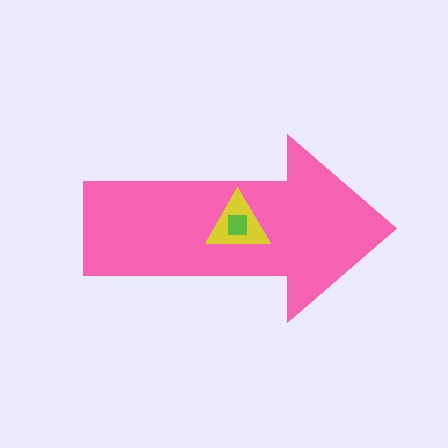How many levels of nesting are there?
3.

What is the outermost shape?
The pink arrow.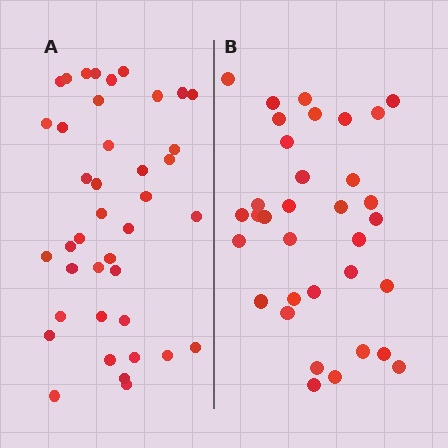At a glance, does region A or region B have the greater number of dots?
Region A (the left region) has more dots.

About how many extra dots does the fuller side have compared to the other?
Region A has about 6 more dots than region B.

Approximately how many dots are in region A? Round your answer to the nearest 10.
About 40 dots.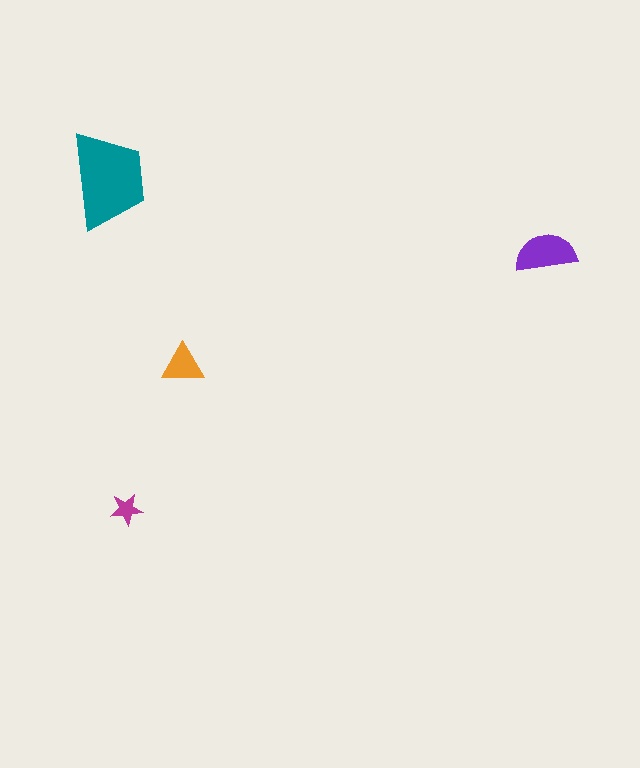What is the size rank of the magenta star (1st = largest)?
4th.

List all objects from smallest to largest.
The magenta star, the orange triangle, the purple semicircle, the teal trapezoid.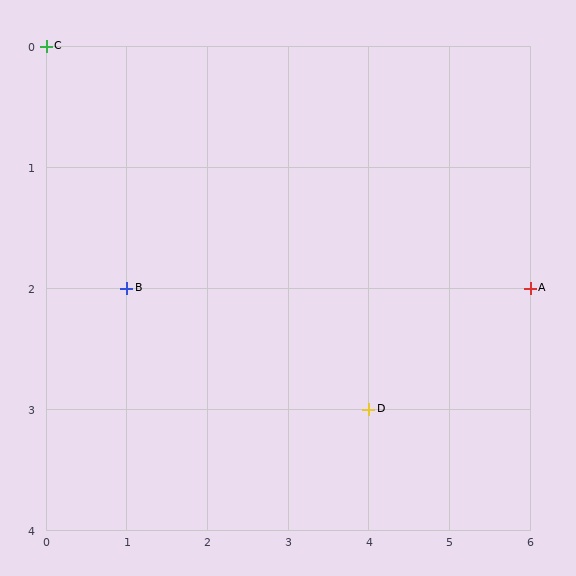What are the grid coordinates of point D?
Point D is at grid coordinates (4, 3).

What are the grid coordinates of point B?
Point B is at grid coordinates (1, 2).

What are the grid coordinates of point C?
Point C is at grid coordinates (0, 0).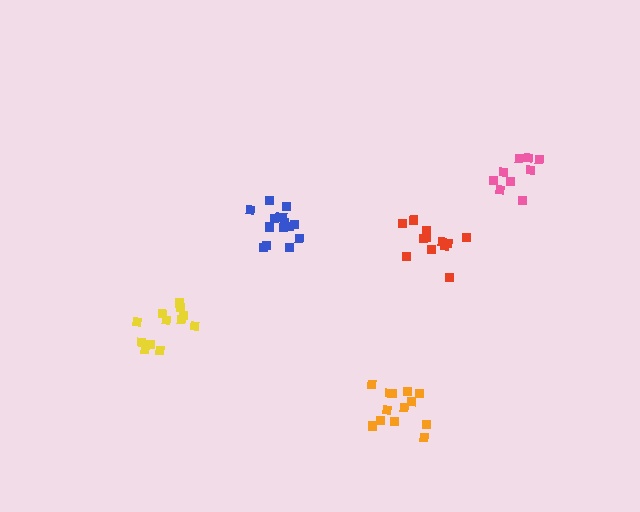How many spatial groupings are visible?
There are 5 spatial groupings.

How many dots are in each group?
Group 1: 12 dots, Group 2: 13 dots, Group 3: 15 dots, Group 4: 9 dots, Group 5: 13 dots (62 total).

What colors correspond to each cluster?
The clusters are colored: yellow, orange, blue, pink, red.